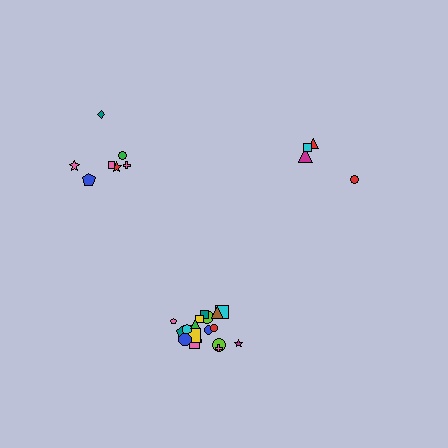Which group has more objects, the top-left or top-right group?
The top-left group.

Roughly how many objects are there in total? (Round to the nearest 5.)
Roughly 35 objects in total.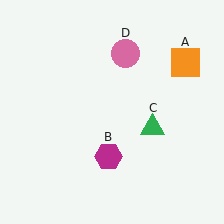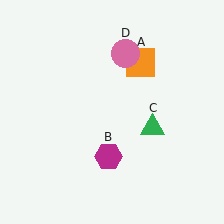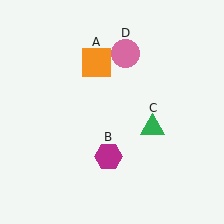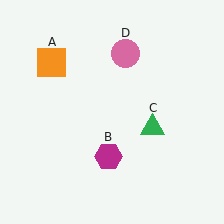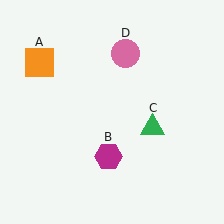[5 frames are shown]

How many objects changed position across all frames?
1 object changed position: orange square (object A).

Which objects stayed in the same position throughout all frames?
Magenta hexagon (object B) and green triangle (object C) and pink circle (object D) remained stationary.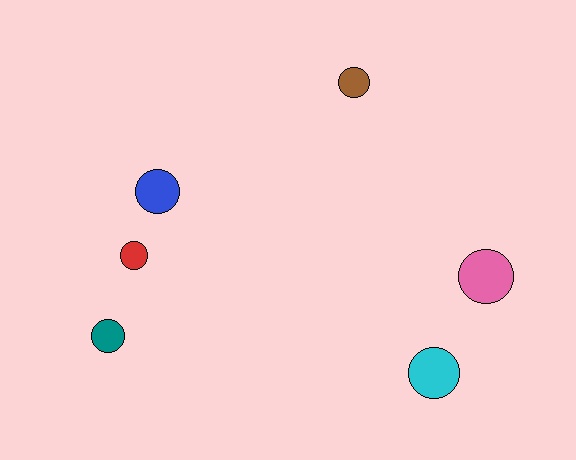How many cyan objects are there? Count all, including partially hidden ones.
There is 1 cyan object.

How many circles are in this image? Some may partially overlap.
There are 6 circles.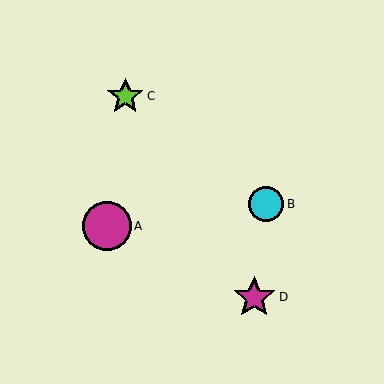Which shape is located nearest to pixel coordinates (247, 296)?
The magenta star (labeled D) at (254, 297) is nearest to that location.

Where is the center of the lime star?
The center of the lime star is at (125, 96).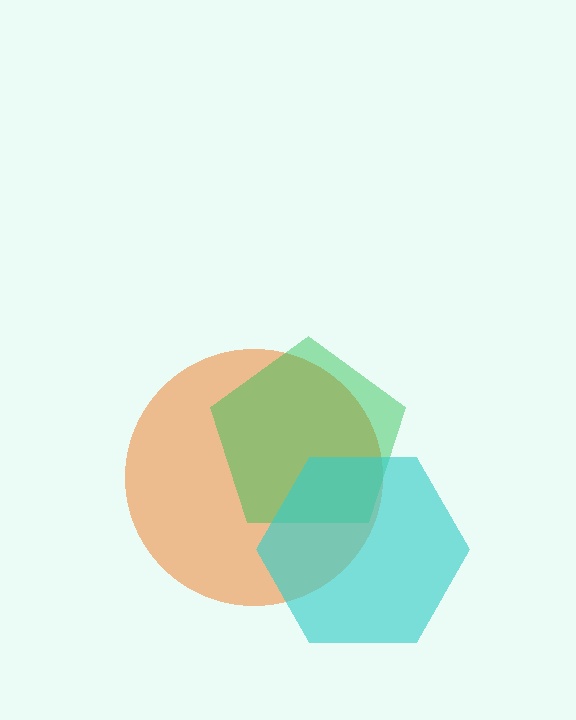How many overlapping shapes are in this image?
There are 3 overlapping shapes in the image.